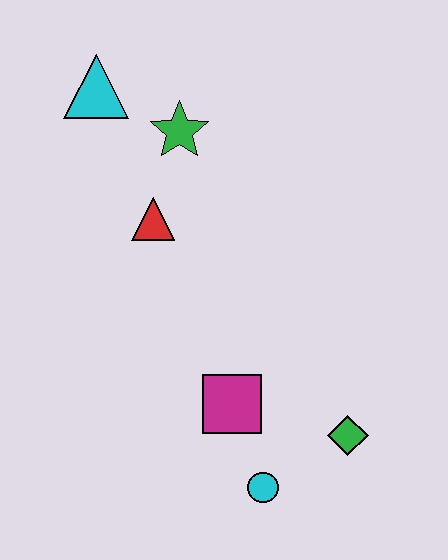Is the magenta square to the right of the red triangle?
Yes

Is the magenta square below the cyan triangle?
Yes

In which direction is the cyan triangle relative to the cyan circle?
The cyan triangle is above the cyan circle.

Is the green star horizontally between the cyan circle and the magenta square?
No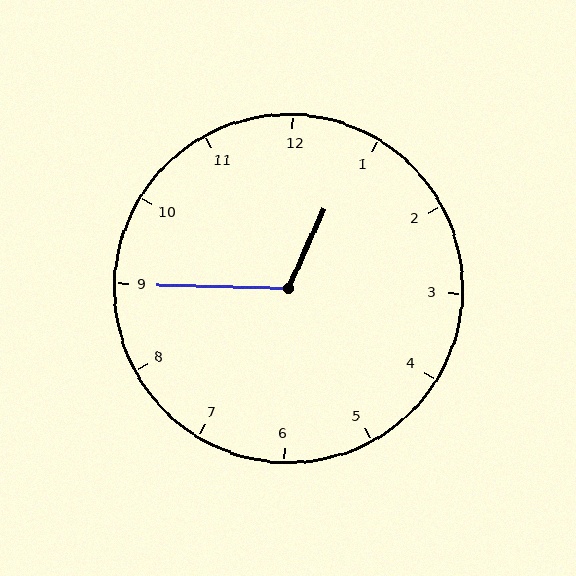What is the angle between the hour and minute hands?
Approximately 112 degrees.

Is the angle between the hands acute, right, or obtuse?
It is obtuse.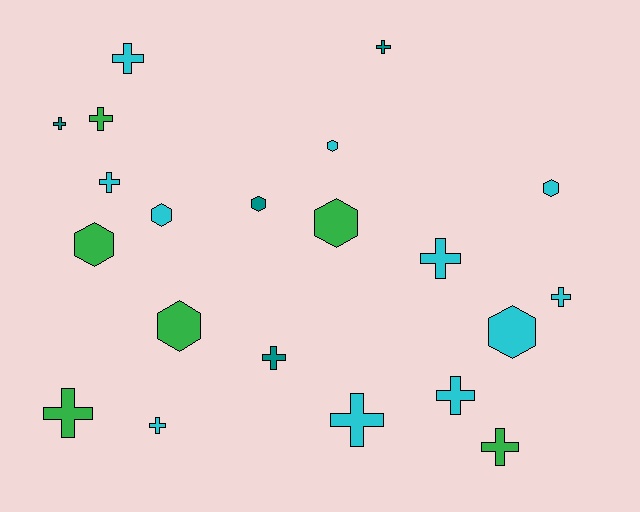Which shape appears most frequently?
Cross, with 13 objects.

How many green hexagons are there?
There are 3 green hexagons.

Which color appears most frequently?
Cyan, with 11 objects.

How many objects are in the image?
There are 21 objects.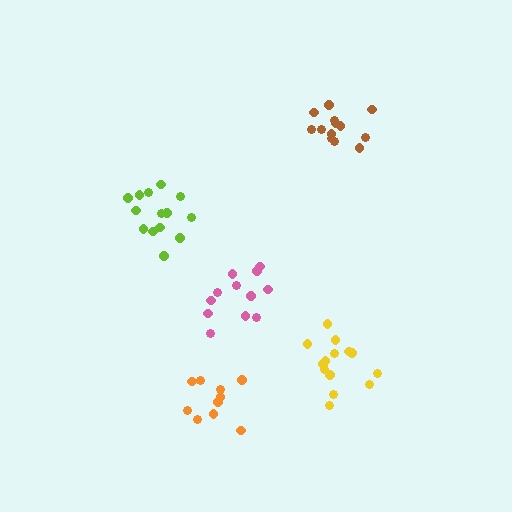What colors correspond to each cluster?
The clusters are colored: yellow, brown, pink, orange, lime.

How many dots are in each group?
Group 1: 14 dots, Group 2: 13 dots, Group 3: 12 dots, Group 4: 10 dots, Group 5: 14 dots (63 total).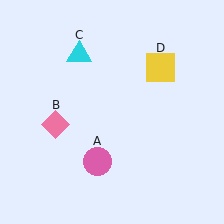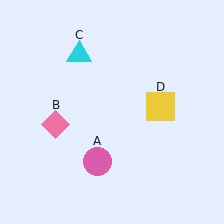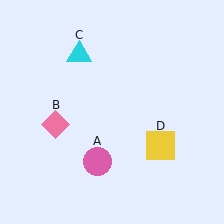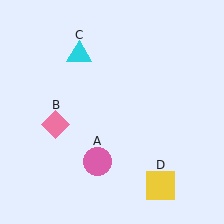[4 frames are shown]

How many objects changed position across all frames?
1 object changed position: yellow square (object D).